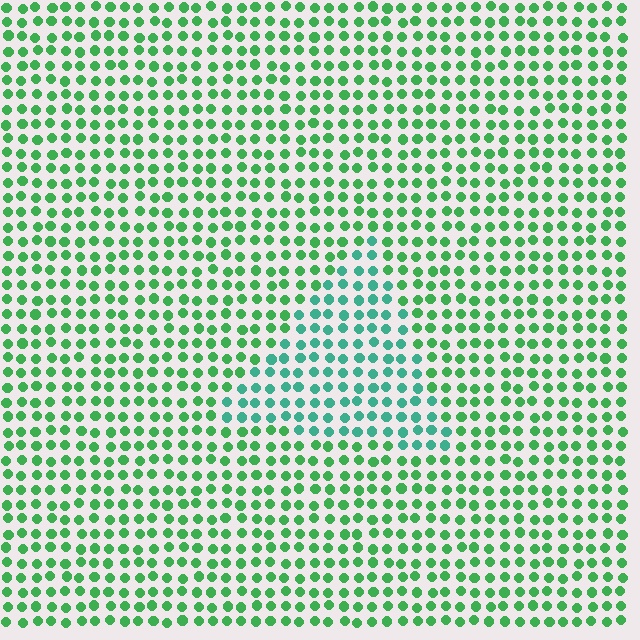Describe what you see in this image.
The image is filled with small green elements in a uniform arrangement. A triangle-shaped region is visible where the elements are tinted to a slightly different hue, forming a subtle color boundary.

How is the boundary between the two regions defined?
The boundary is defined purely by a slight shift in hue (about 33 degrees). Spacing, size, and orientation are identical on both sides.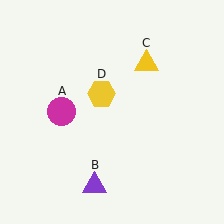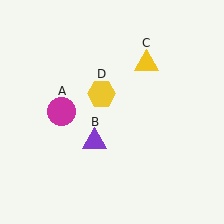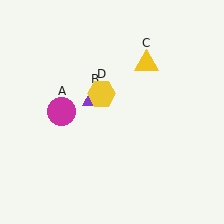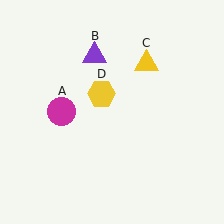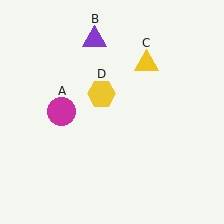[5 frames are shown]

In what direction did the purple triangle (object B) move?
The purple triangle (object B) moved up.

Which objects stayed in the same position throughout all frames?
Magenta circle (object A) and yellow triangle (object C) and yellow hexagon (object D) remained stationary.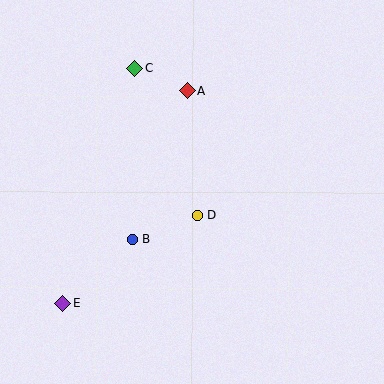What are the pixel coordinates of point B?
Point B is at (132, 239).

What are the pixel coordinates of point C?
Point C is at (135, 68).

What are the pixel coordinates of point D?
Point D is at (197, 215).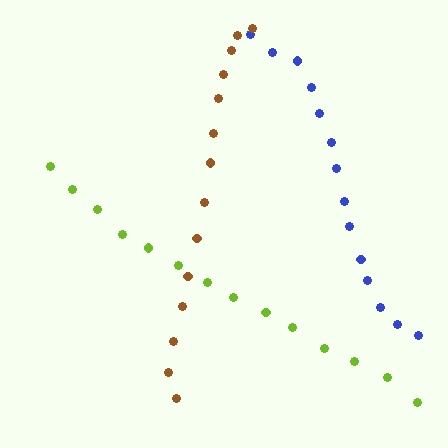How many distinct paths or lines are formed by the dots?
There are 3 distinct paths.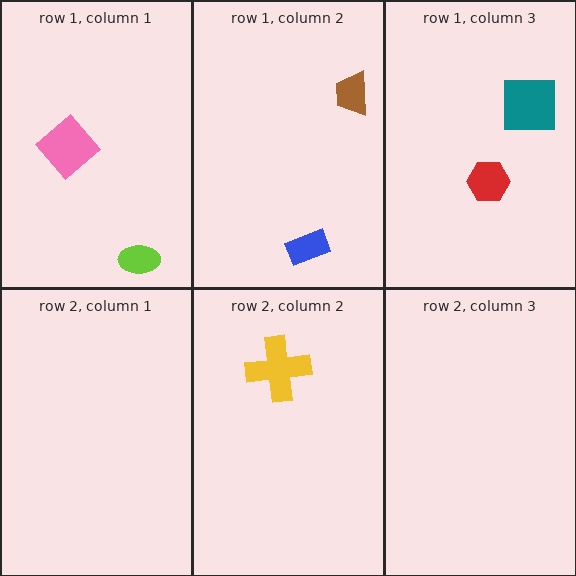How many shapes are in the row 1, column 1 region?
2.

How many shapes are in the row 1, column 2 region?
2.